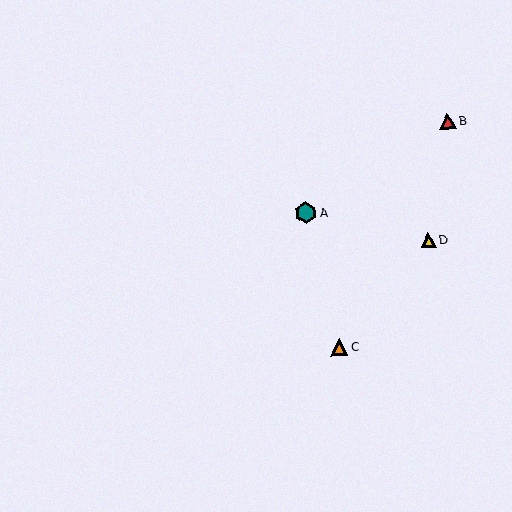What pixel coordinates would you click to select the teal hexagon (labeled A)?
Click at (306, 213) to select the teal hexagon A.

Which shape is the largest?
The teal hexagon (labeled A) is the largest.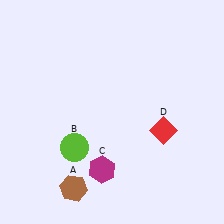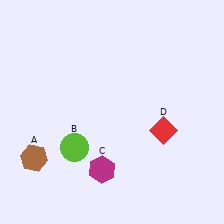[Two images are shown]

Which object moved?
The brown hexagon (A) moved left.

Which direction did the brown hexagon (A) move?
The brown hexagon (A) moved left.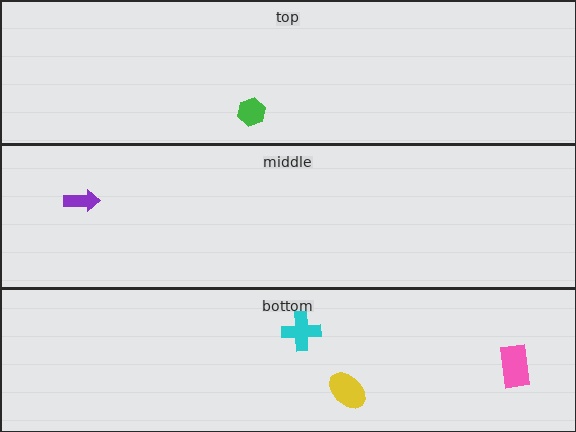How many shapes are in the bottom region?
3.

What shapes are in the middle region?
The purple arrow.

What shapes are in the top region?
The green hexagon.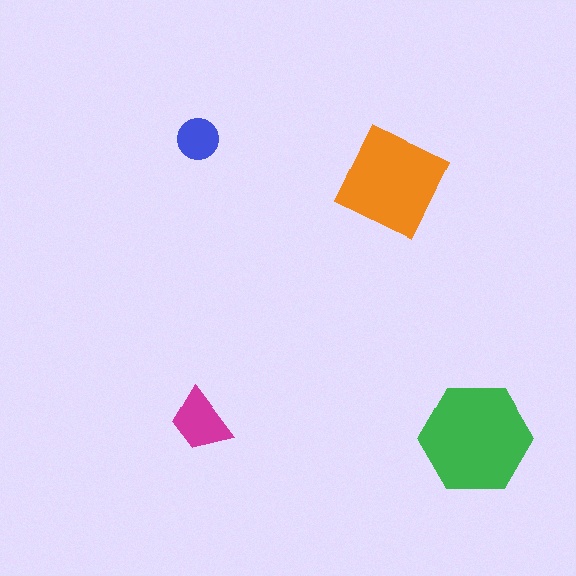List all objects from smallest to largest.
The blue circle, the magenta trapezoid, the orange diamond, the green hexagon.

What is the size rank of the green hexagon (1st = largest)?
1st.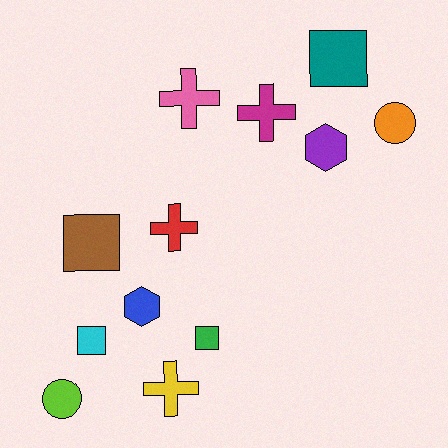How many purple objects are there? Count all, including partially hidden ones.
There is 1 purple object.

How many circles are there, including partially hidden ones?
There are 2 circles.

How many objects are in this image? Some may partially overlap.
There are 12 objects.